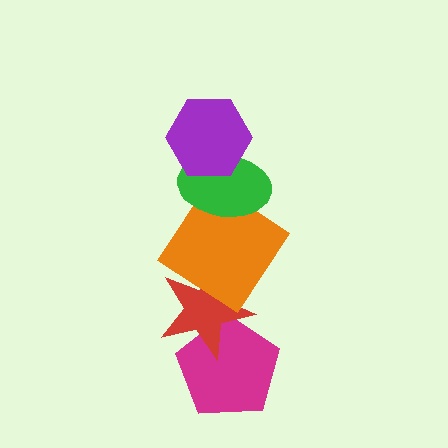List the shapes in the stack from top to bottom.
From top to bottom: the purple hexagon, the green ellipse, the orange diamond, the red star, the magenta pentagon.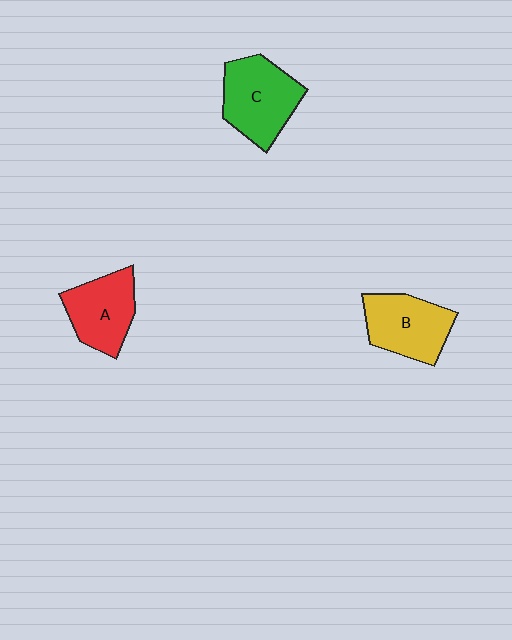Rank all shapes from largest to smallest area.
From largest to smallest: C (green), B (yellow), A (red).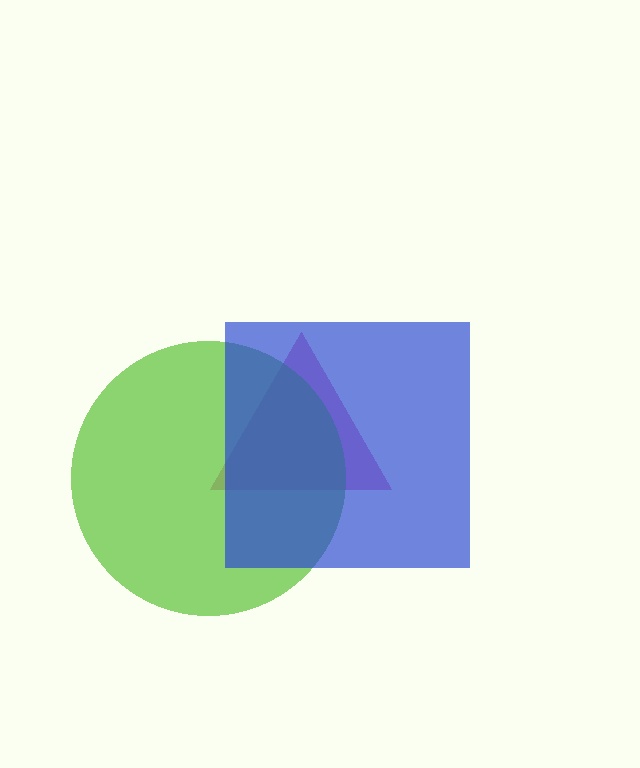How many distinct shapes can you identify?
There are 3 distinct shapes: a pink triangle, a lime circle, a blue square.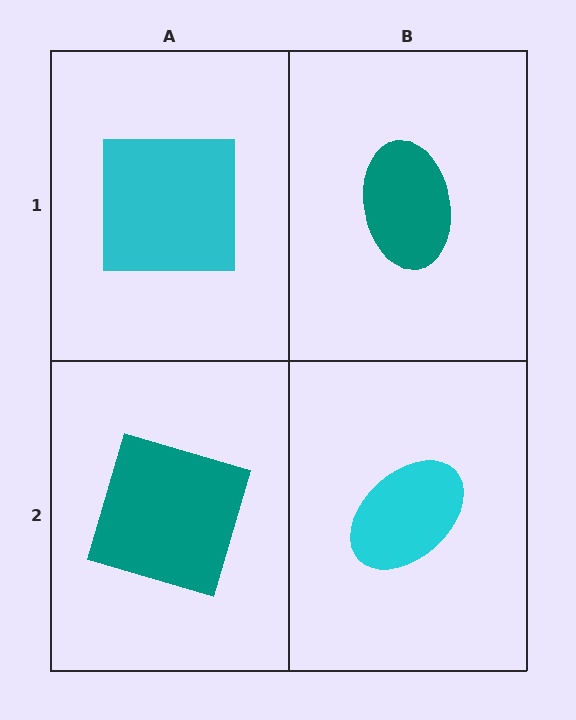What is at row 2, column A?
A teal square.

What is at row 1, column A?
A cyan square.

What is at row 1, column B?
A teal ellipse.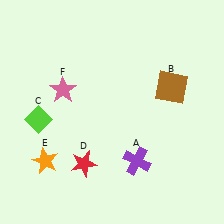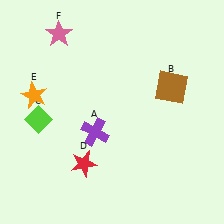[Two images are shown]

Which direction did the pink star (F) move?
The pink star (F) moved up.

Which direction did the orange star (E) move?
The orange star (E) moved up.